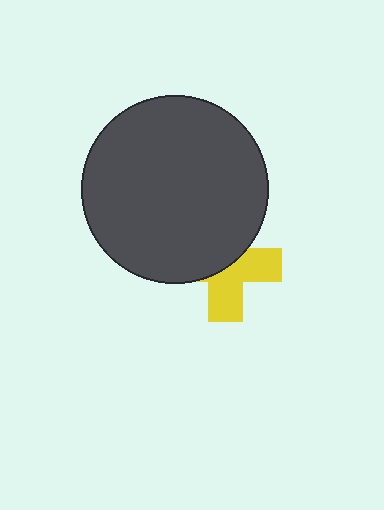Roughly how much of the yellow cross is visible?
About half of it is visible (roughly 47%).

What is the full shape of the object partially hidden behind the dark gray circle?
The partially hidden object is a yellow cross.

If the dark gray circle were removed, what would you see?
You would see the complete yellow cross.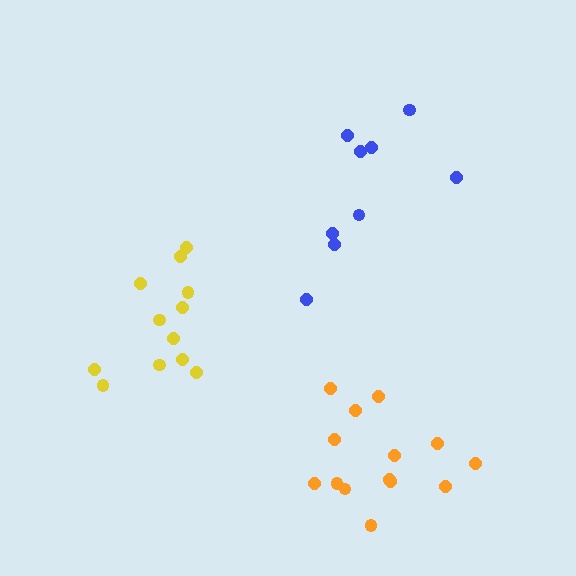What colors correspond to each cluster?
The clusters are colored: yellow, orange, blue.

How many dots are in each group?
Group 1: 12 dots, Group 2: 14 dots, Group 3: 9 dots (35 total).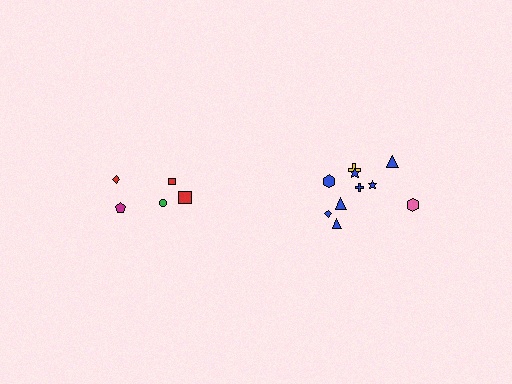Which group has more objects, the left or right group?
The right group.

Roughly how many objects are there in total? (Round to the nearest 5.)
Roughly 15 objects in total.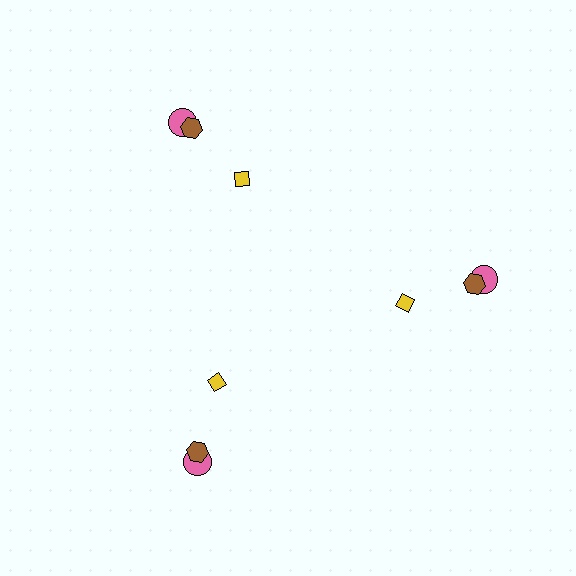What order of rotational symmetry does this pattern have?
This pattern has 3-fold rotational symmetry.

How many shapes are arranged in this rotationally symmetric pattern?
There are 9 shapes, arranged in 3 groups of 3.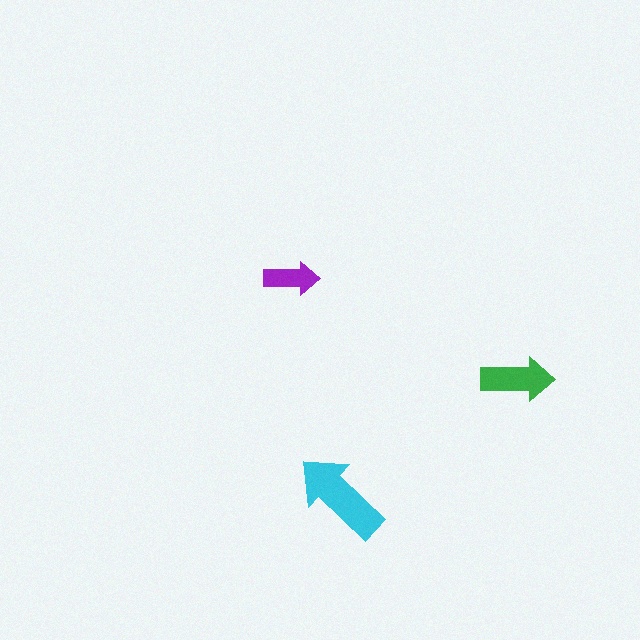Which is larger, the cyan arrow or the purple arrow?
The cyan one.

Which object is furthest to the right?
The green arrow is rightmost.